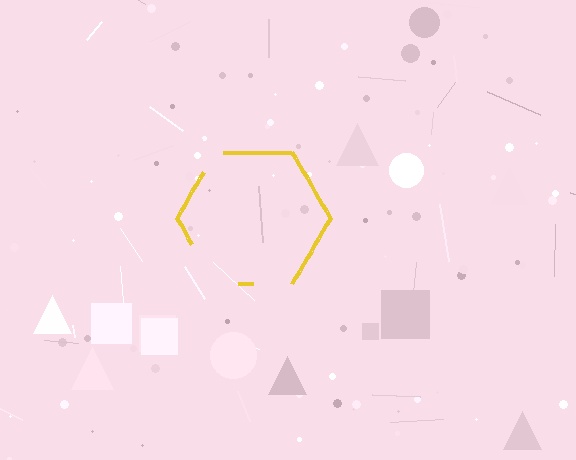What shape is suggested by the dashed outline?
The dashed outline suggests a hexagon.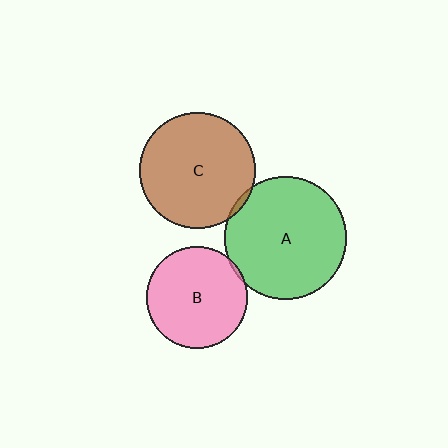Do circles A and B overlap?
Yes.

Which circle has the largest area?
Circle A (green).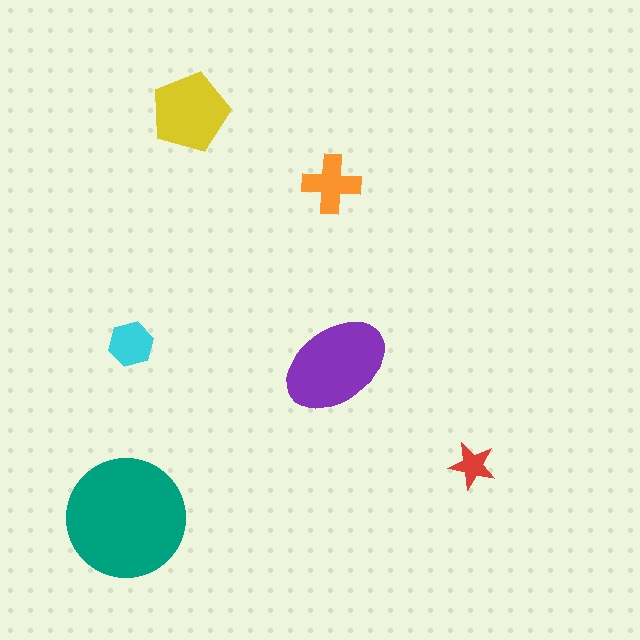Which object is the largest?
The teal circle.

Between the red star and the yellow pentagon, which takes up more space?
The yellow pentagon.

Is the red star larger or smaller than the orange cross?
Smaller.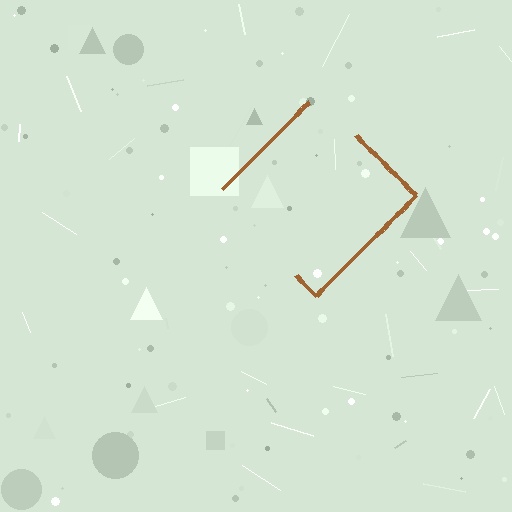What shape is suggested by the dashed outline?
The dashed outline suggests a diamond.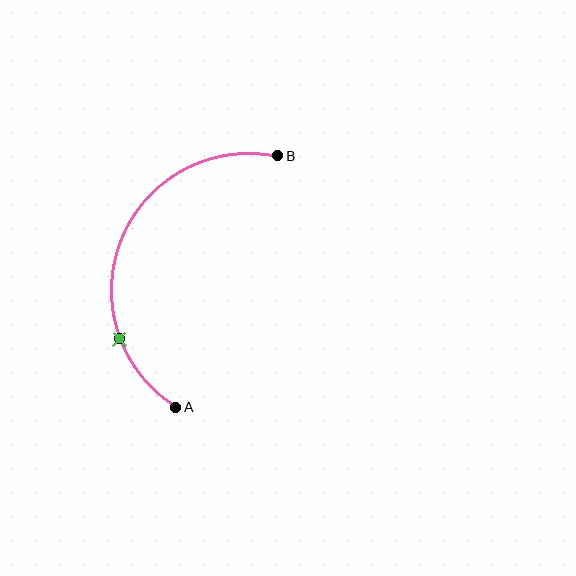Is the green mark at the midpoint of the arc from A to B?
No. The green mark lies on the arc but is closer to endpoint A. The arc midpoint would be at the point on the curve equidistant along the arc from both A and B.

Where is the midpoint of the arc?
The arc midpoint is the point on the curve farthest from the straight line joining A and B. It sits to the left of that line.